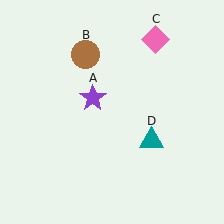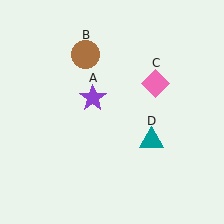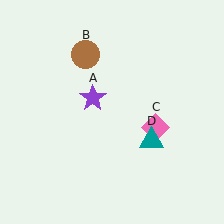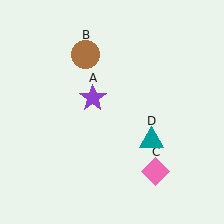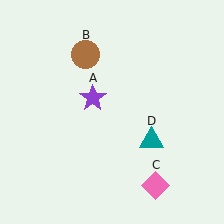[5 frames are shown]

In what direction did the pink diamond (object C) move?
The pink diamond (object C) moved down.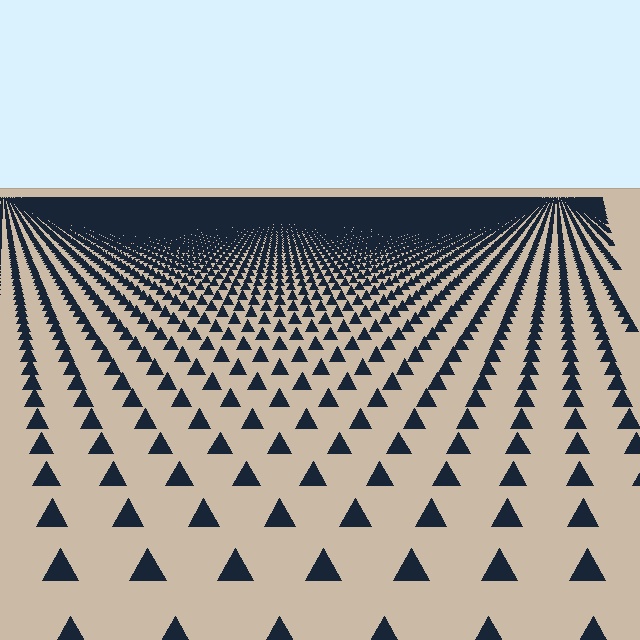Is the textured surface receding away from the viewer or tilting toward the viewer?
The surface is receding away from the viewer. Texture elements get smaller and denser toward the top.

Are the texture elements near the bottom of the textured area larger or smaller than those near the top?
Larger. Near the bottom, elements are closer to the viewer and appear at a bigger on-screen size.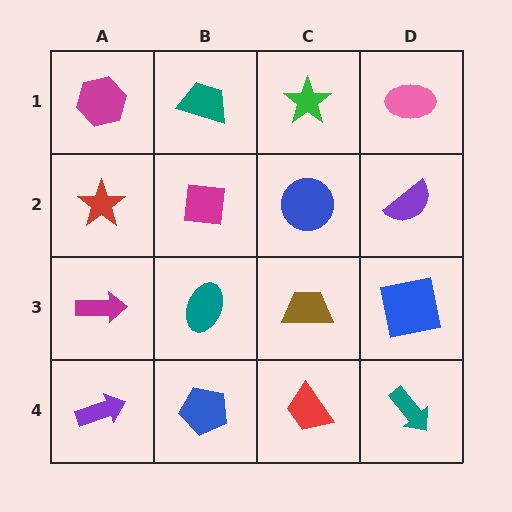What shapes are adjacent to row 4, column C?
A brown trapezoid (row 3, column C), a blue pentagon (row 4, column B), a teal arrow (row 4, column D).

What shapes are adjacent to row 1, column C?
A blue circle (row 2, column C), a teal trapezoid (row 1, column B), a pink ellipse (row 1, column D).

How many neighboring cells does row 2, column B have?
4.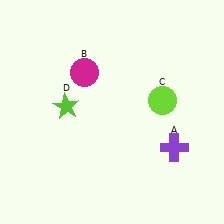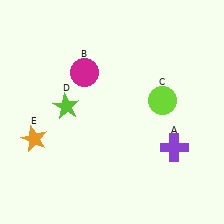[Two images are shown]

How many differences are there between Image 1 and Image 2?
There is 1 difference between the two images.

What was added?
An orange star (E) was added in Image 2.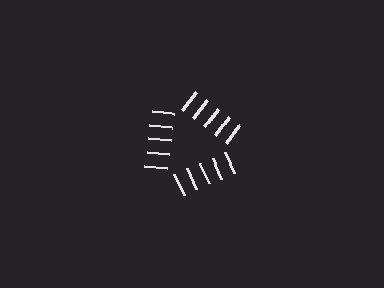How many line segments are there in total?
15 — 5 along each of the 3 edges.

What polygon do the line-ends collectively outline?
An illusory triangle — the line segments terminate on its edges but no continuous stroke is drawn.